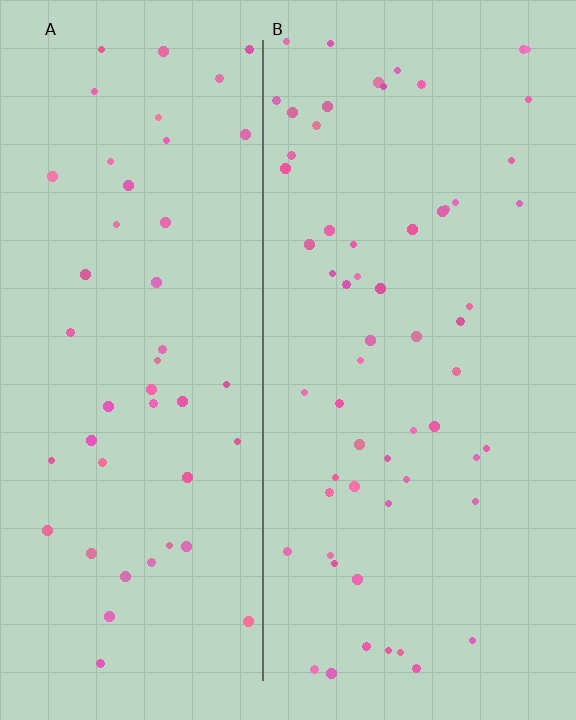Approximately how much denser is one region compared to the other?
Approximately 1.3× — region B over region A.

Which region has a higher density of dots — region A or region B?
B (the right).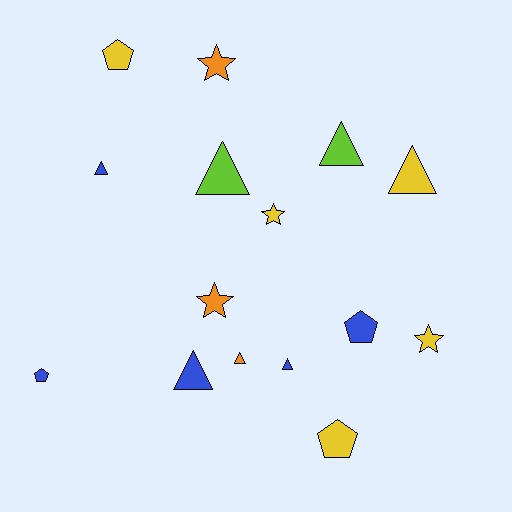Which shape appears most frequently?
Triangle, with 7 objects.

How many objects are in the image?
There are 15 objects.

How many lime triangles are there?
There are 2 lime triangles.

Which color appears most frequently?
Yellow, with 5 objects.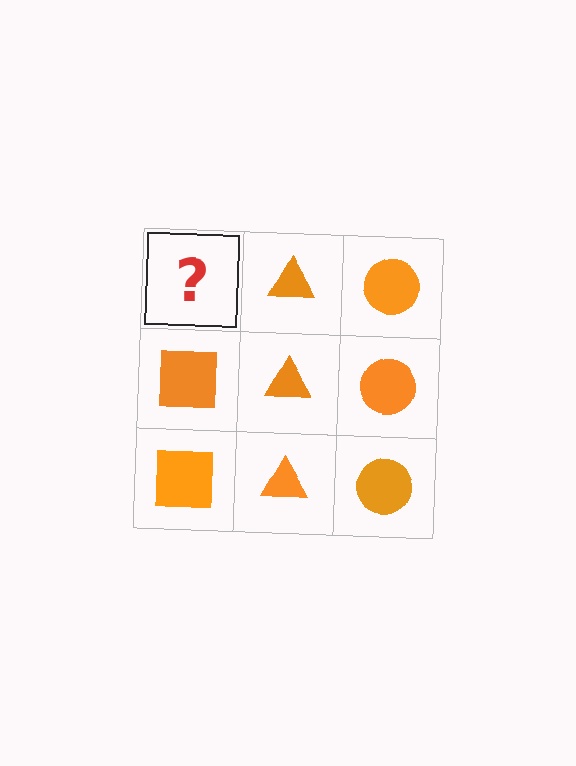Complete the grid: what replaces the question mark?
The question mark should be replaced with an orange square.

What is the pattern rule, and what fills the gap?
The rule is that each column has a consistent shape. The gap should be filled with an orange square.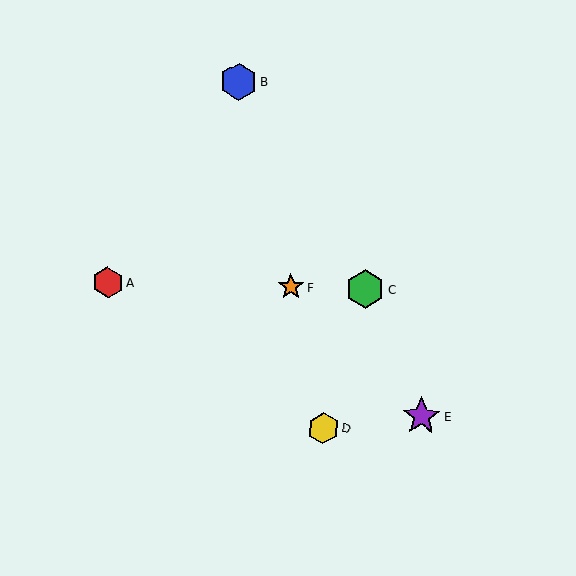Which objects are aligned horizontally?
Objects A, C, F are aligned horizontally.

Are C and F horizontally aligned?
Yes, both are at y≈289.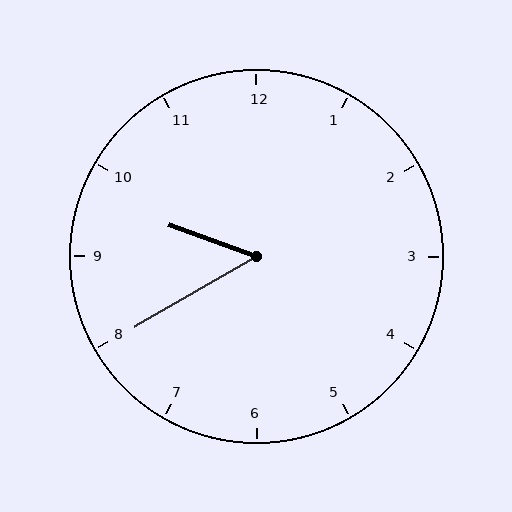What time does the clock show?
9:40.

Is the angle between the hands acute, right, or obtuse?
It is acute.